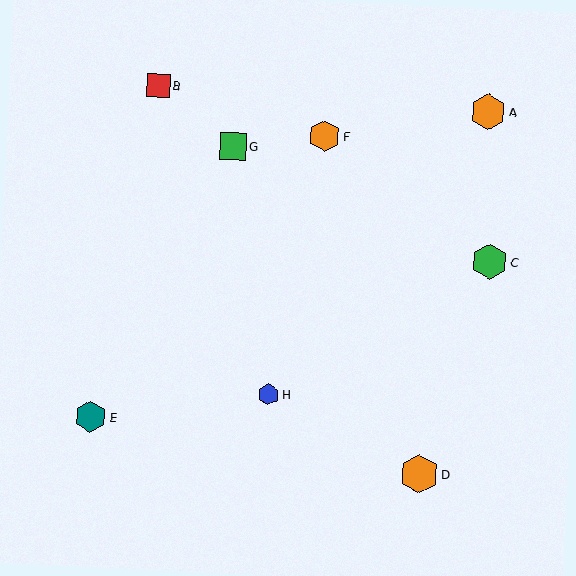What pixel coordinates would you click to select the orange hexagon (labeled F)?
Click at (324, 136) to select the orange hexagon F.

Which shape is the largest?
The orange hexagon (labeled D) is the largest.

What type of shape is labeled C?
Shape C is a green hexagon.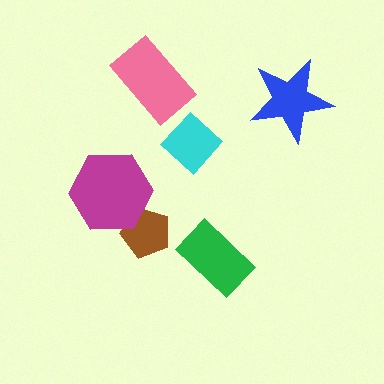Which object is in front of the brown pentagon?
The magenta hexagon is in front of the brown pentagon.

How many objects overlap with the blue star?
0 objects overlap with the blue star.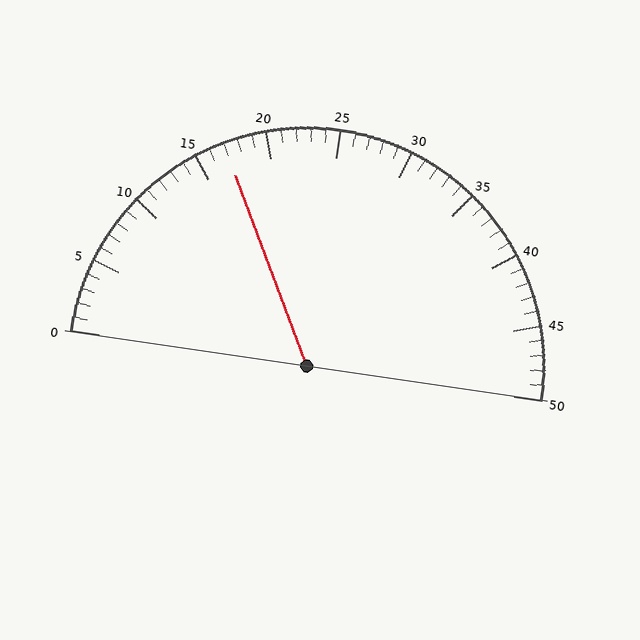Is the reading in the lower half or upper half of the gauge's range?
The reading is in the lower half of the range (0 to 50).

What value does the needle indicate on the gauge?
The needle indicates approximately 17.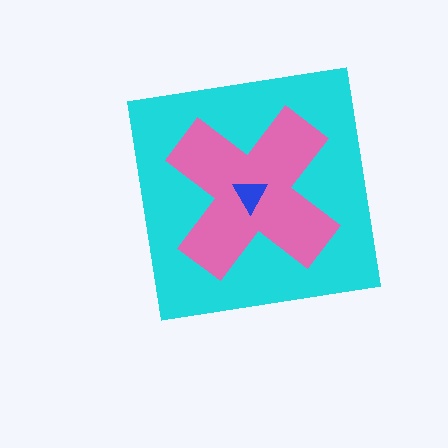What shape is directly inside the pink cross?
The blue triangle.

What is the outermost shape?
The cyan square.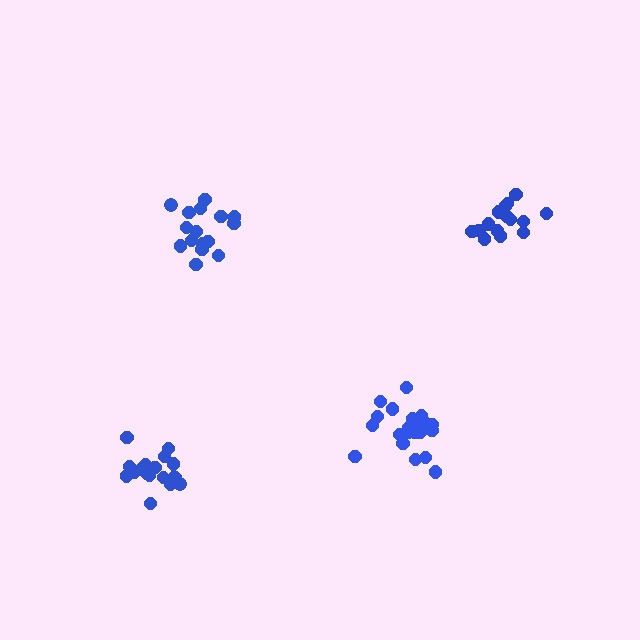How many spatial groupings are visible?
There are 4 spatial groupings.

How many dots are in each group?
Group 1: 21 dots, Group 2: 15 dots, Group 3: 16 dots, Group 4: 18 dots (70 total).